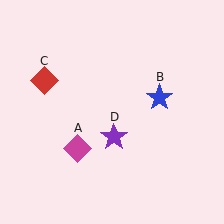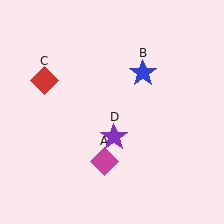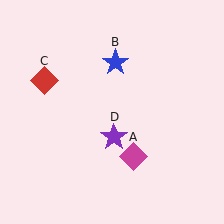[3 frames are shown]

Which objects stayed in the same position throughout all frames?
Red diamond (object C) and purple star (object D) remained stationary.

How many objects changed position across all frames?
2 objects changed position: magenta diamond (object A), blue star (object B).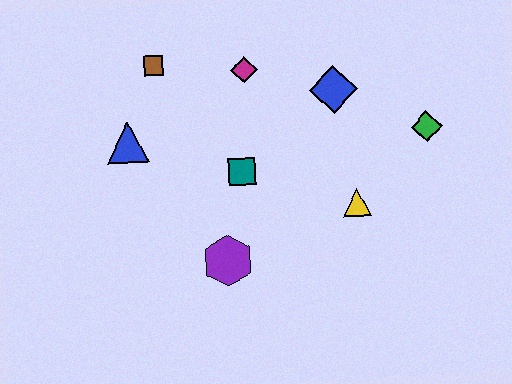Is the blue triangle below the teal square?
No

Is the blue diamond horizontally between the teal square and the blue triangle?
No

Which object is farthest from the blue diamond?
The blue triangle is farthest from the blue diamond.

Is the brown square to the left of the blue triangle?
No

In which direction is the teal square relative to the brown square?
The teal square is below the brown square.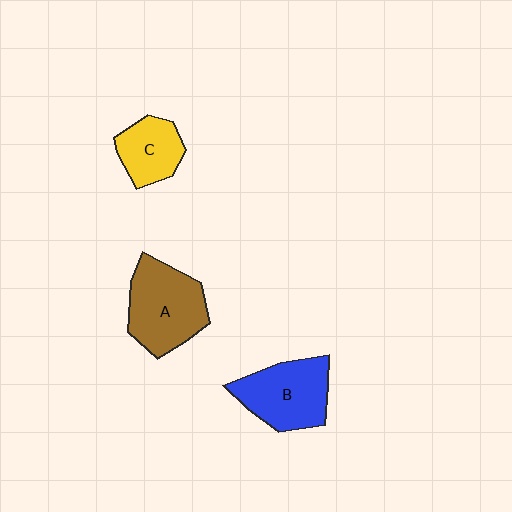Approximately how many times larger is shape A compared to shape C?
Approximately 1.6 times.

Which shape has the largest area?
Shape A (brown).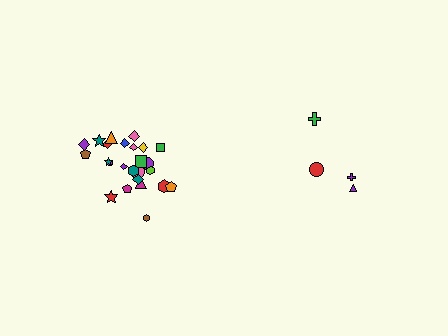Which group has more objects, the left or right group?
The left group.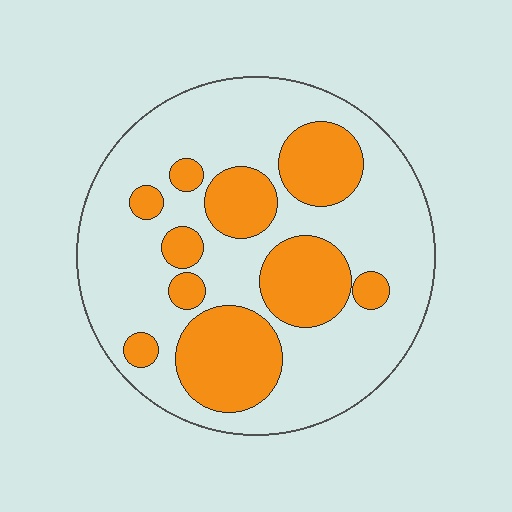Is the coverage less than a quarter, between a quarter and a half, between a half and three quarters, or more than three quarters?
Between a quarter and a half.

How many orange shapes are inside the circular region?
10.